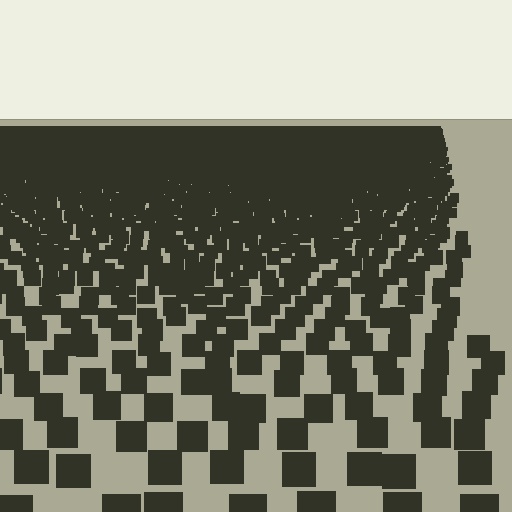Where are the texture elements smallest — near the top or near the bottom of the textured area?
Near the top.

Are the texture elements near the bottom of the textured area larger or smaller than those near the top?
Larger. Near the bottom, elements are closer to the viewer and appear at a bigger on-screen size.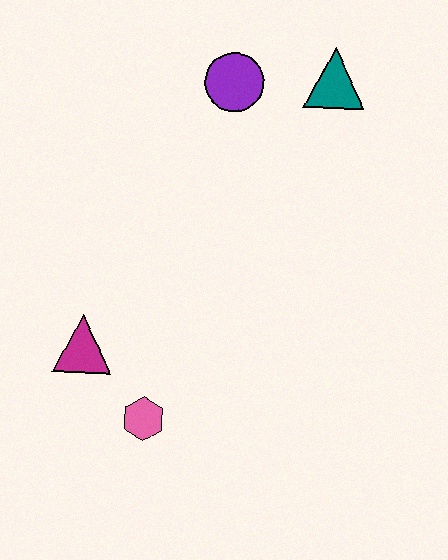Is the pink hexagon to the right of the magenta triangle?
Yes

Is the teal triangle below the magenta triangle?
No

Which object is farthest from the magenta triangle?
The teal triangle is farthest from the magenta triangle.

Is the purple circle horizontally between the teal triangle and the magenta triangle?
Yes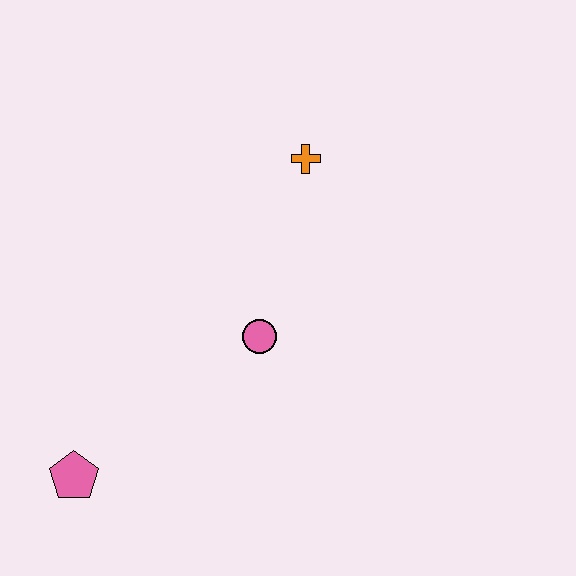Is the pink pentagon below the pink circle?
Yes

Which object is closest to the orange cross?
The pink circle is closest to the orange cross.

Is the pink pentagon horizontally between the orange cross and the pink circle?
No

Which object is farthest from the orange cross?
The pink pentagon is farthest from the orange cross.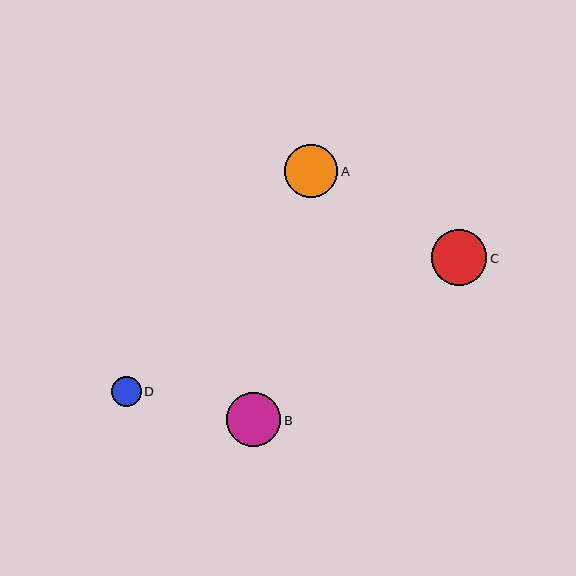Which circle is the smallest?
Circle D is the smallest with a size of approximately 30 pixels.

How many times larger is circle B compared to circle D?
Circle B is approximately 1.8 times the size of circle D.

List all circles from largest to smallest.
From largest to smallest: C, B, A, D.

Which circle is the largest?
Circle C is the largest with a size of approximately 55 pixels.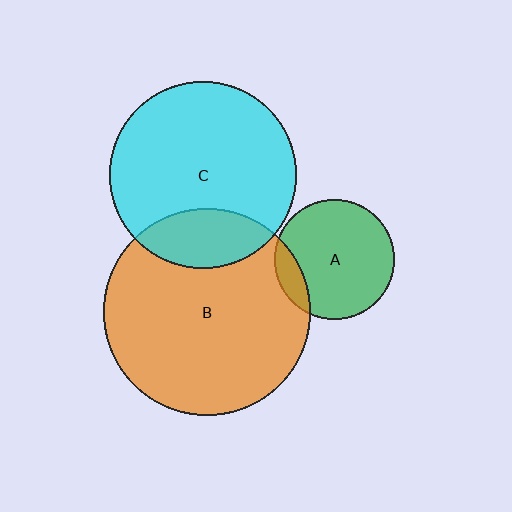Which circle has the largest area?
Circle B (orange).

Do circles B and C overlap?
Yes.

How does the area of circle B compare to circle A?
Approximately 3.0 times.